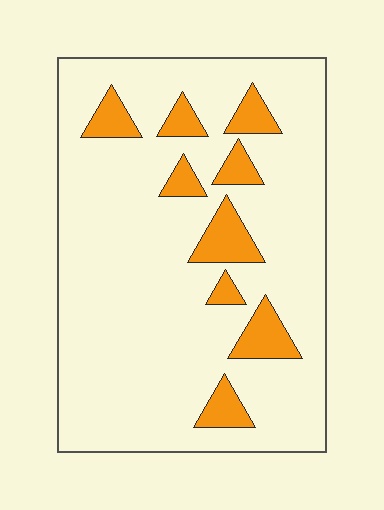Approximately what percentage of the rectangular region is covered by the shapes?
Approximately 15%.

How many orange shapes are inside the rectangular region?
9.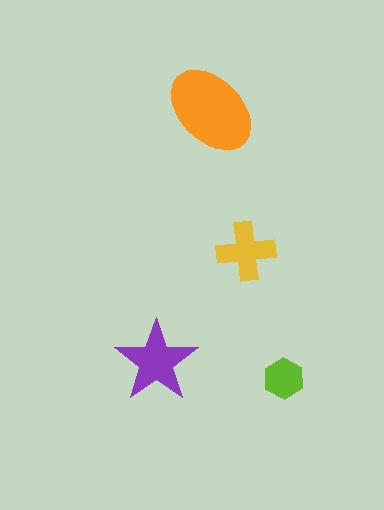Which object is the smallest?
The lime hexagon.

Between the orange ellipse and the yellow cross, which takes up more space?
The orange ellipse.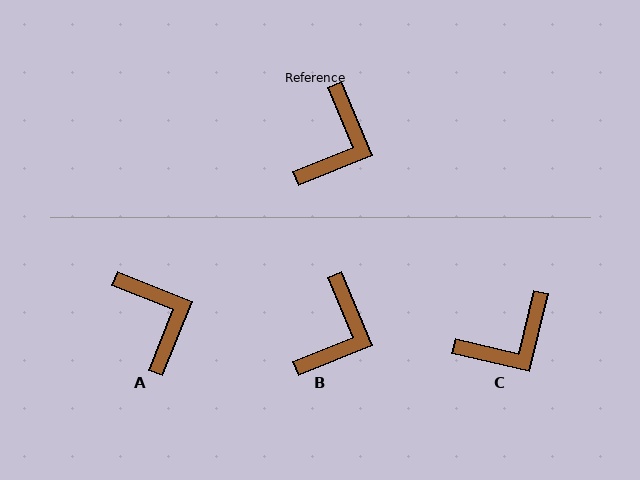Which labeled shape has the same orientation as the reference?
B.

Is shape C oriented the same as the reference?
No, it is off by about 36 degrees.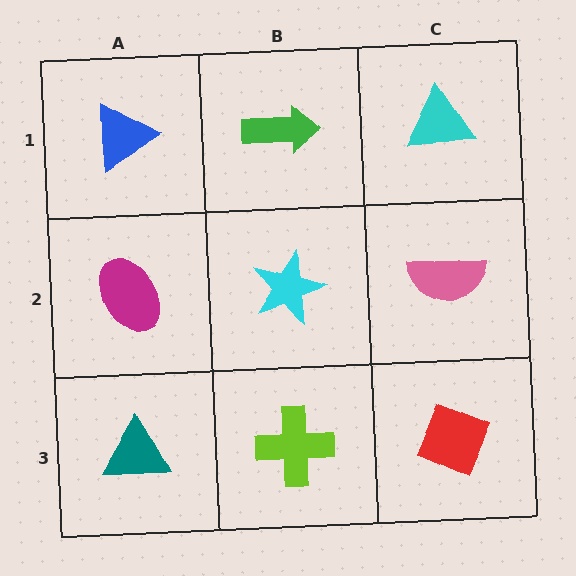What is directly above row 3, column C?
A pink semicircle.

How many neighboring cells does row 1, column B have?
3.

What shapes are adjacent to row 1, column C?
A pink semicircle (row 2, column C), a green arrow (row 1, column B).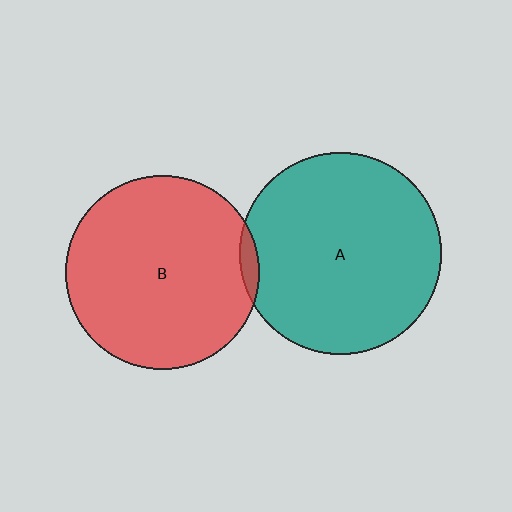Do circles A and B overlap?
Yes.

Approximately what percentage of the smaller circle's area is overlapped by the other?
Approximately 5%.